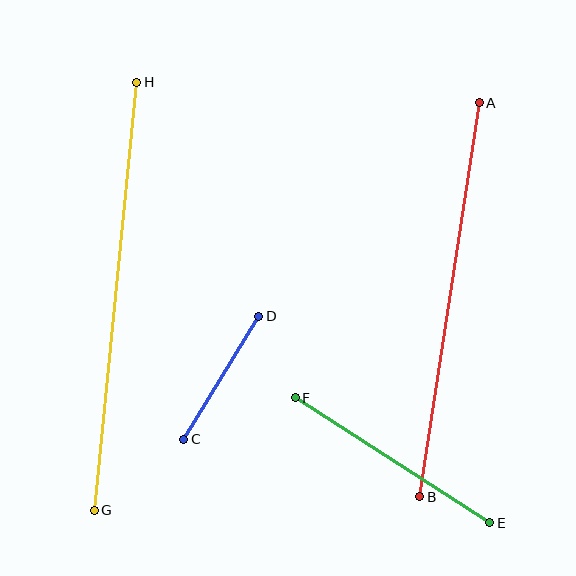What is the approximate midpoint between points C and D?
The midpoint is at approximately (221, 378) pixels.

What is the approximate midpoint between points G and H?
The midpoint is at approximately (115, 296) pixels.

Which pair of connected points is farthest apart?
Points G and H are farthest apart.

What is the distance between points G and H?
The distance is approximately 430 pixels.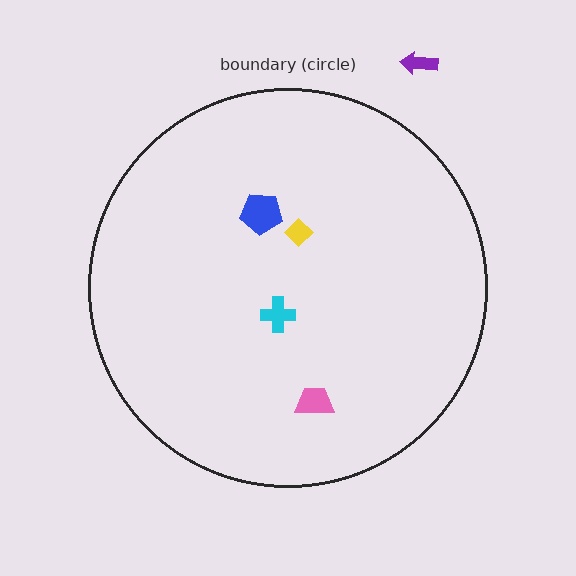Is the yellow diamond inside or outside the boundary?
Inside.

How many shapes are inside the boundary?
4 inside, 1 outside.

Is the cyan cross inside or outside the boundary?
Inside.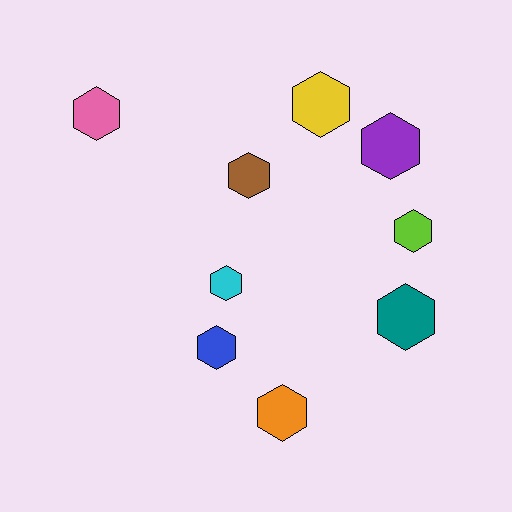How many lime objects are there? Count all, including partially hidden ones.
There is 1 lime object.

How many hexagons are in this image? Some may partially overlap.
There are 9 hexagons.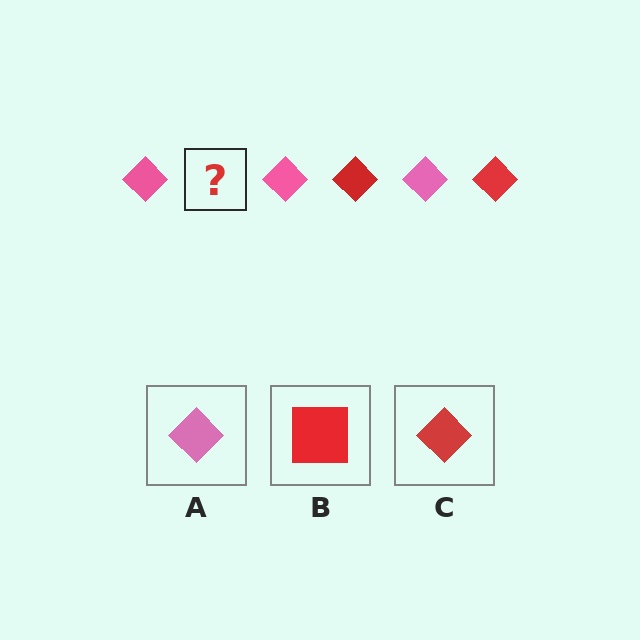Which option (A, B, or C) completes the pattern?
C.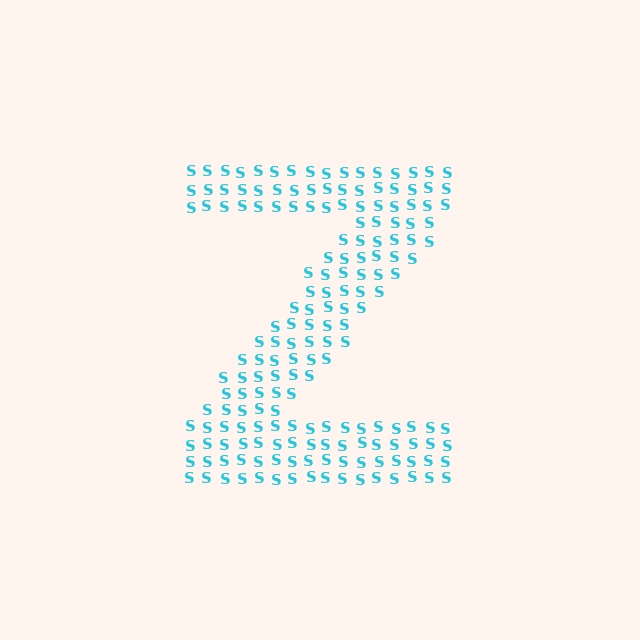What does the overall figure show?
The overall figure shows the letter Z.